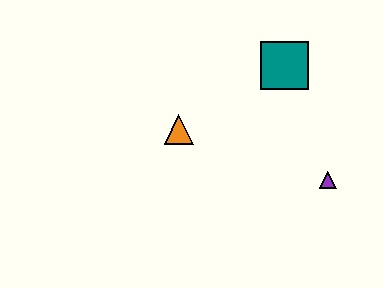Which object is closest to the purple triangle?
The teal square is closest to the purple triangle.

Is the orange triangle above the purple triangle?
Yes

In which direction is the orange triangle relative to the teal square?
The orange triangle is to the left of the teal square.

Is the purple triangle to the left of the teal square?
No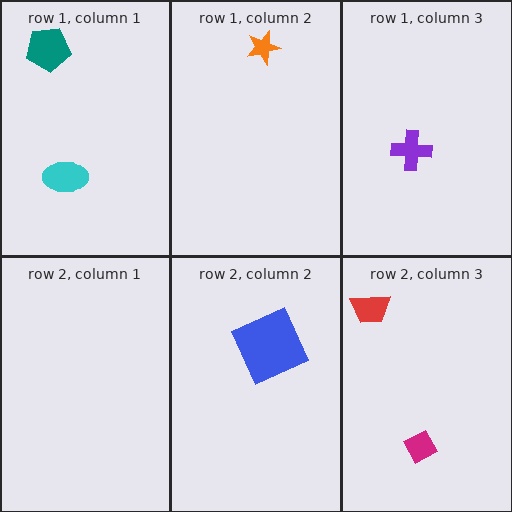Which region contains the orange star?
The row 1, column 2 region.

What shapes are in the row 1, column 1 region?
The teal pentagon, the cyan ellipse.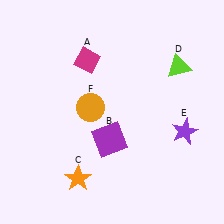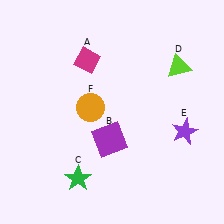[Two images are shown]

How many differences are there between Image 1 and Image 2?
There is 1 difference between the two images.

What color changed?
The star (C) changed from orange in Image 1 to green in Image 2.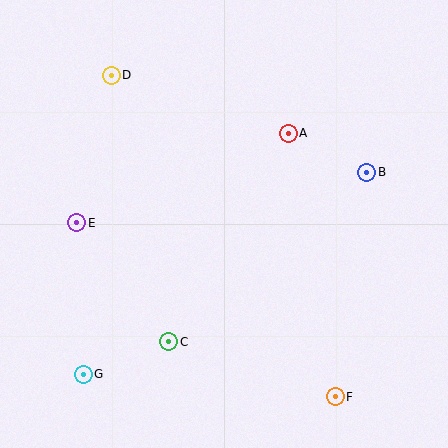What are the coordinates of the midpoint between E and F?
The midpoint between E and F is at (206, 310).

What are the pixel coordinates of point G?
Point G is at (83, 374).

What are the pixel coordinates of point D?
Point D is at (111, 75).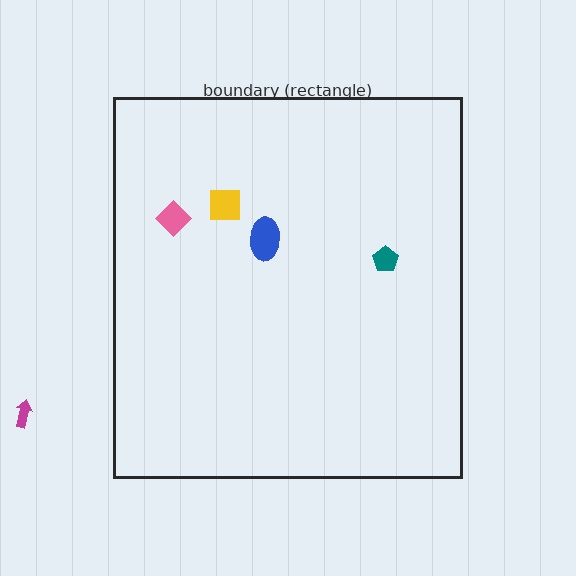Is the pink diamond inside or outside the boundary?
Inside.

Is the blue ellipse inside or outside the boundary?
Inside.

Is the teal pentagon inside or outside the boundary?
Inside.